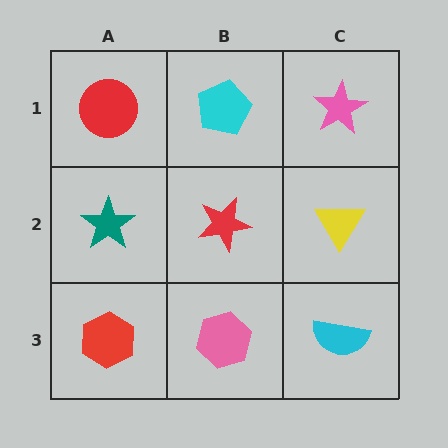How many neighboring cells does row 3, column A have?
2.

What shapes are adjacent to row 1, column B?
A red star (row 2, column B), a red circle (row 1, column A), a pink star (row 1, column C).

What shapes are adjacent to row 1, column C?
A yellow triangle (row 2, column C), a cyan pentagon (row 1, column B).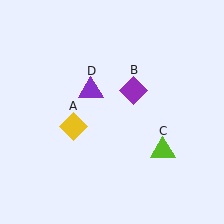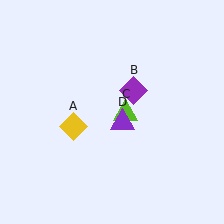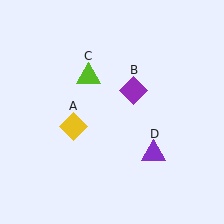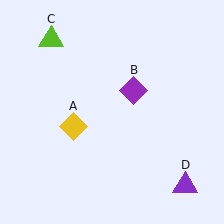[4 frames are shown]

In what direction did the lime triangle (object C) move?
The lime triangle (object C) moved up and to the left.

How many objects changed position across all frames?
2 objects changed position: lime triangle (object C), purple triangle (object D).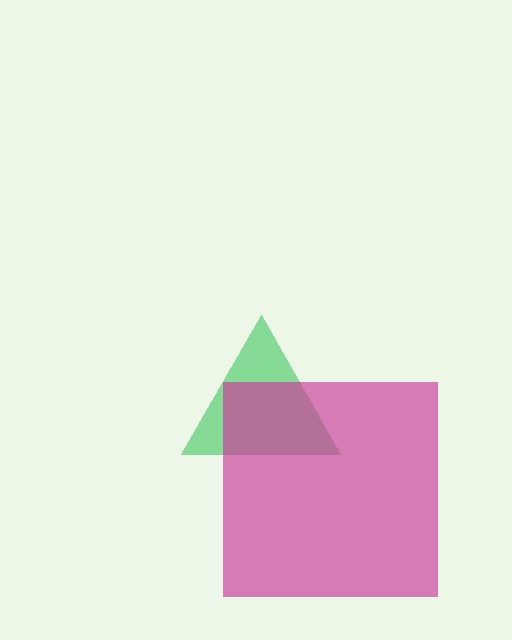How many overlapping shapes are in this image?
There are 2 overlapping shapes in the image.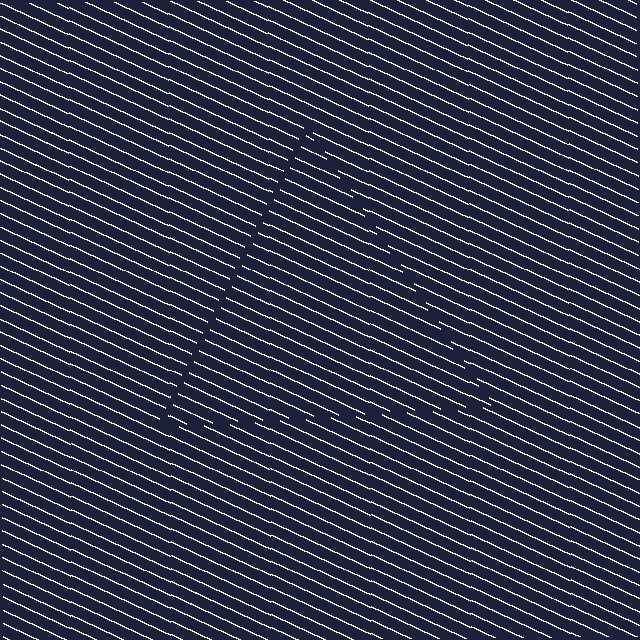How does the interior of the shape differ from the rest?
The interior of the shape contains the same grating, shifted by half a period — the contour is defined by the phase discontinuity where line-ends from the inner and outer gratings abut.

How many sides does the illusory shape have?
3 sides — the line-ends trace a triangle.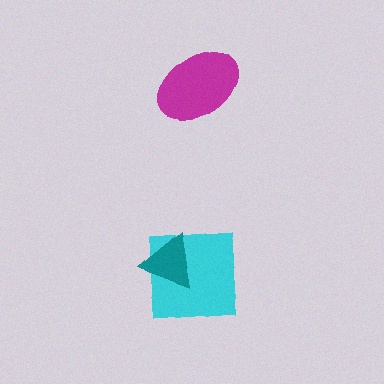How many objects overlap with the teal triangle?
1 object overlaps with the teal triangle.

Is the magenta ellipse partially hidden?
No, no other shape covers it.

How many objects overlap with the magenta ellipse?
0 objects overlap with the magenta ellipse.